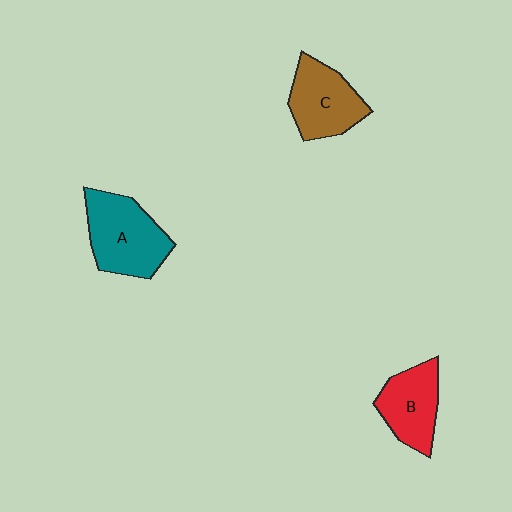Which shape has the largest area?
Shape A (teal).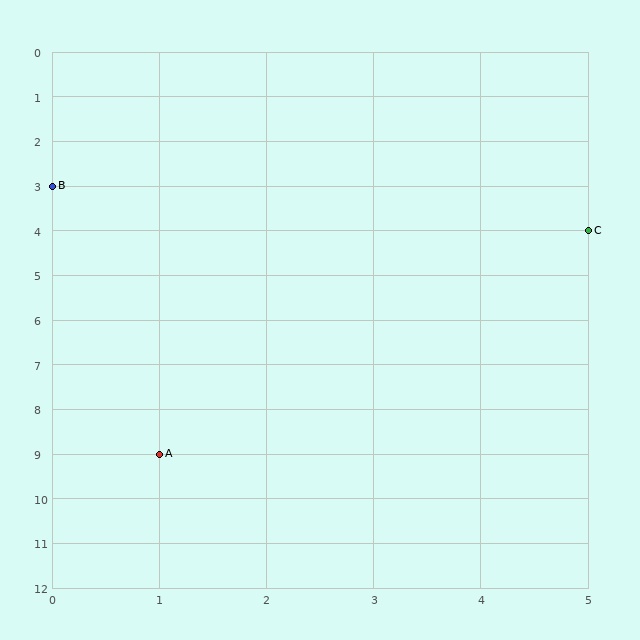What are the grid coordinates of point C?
Point C is at grid coordinates (5, 4).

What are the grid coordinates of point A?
Point A is at grid coordinates (1, 9).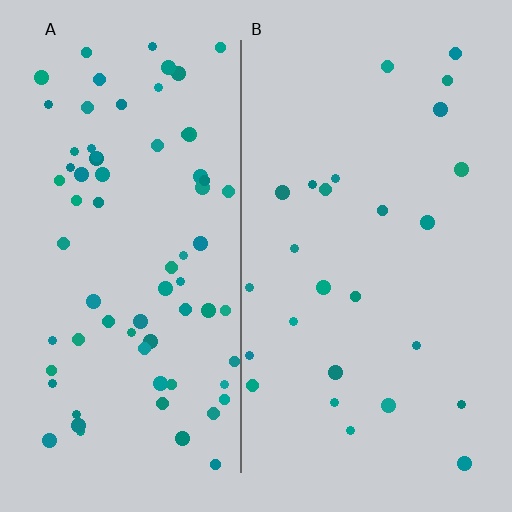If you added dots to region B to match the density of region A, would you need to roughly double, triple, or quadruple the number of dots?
Approximately triple.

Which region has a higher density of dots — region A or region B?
A (the left).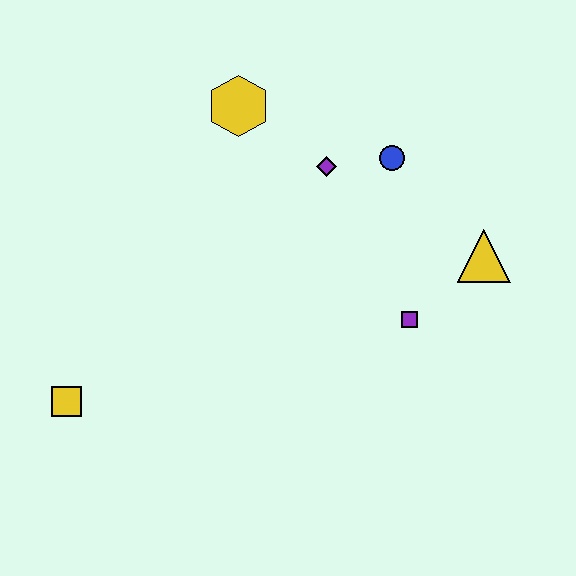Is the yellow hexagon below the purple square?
No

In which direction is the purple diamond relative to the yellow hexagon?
The purple diamond is to the right of the yellow hexagon.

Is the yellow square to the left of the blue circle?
Yes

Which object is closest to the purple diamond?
The blue circle is closest to the purple diamond.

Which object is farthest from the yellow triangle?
The yellow square is farthest from the yellow triangle.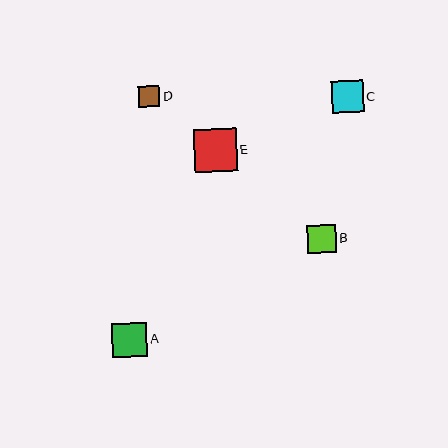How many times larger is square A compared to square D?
Square A is approximately 1.7 times the size of square D.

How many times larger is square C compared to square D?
Square C is approximately 1.5 times the size of square D.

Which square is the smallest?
Square D is the smallest with a size of approximately 21 pixels.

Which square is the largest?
Square E is the largest with a size of approximately 43 pixels.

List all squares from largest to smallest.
From largest to smallest: E, A, C, B, D.